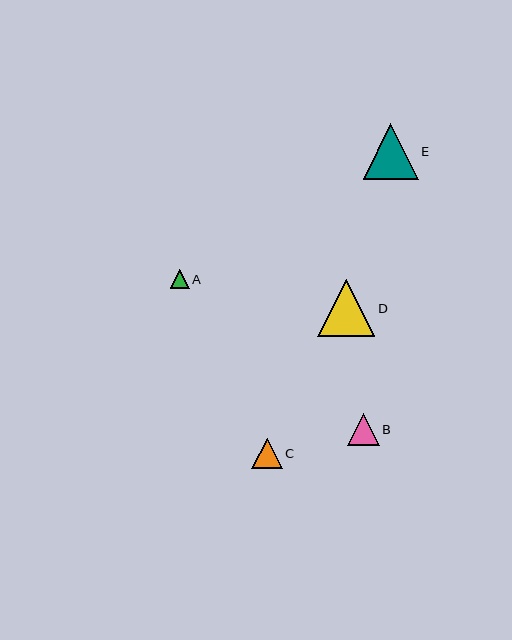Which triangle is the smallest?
Triangle A is the smallest with a size of approximately 19 pixels.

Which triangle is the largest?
Triangle D is the largest with a size of approximately 57 pixels.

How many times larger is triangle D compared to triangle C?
Triangle D is approximately 1.9 times the size of triangle C.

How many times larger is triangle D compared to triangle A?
Triangle D is approximately 3.0 times the size of triangle A.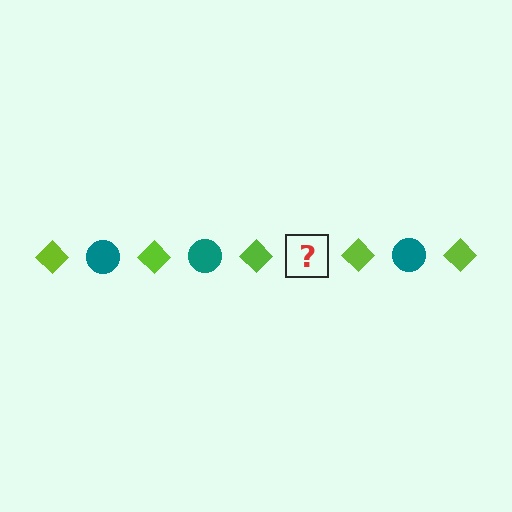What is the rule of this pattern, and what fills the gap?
The rule is that the pattern alternates between lime diamond and teal circle. The gap should be filled with a teal circle.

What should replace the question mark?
The question mark should be replaced with a teal circle.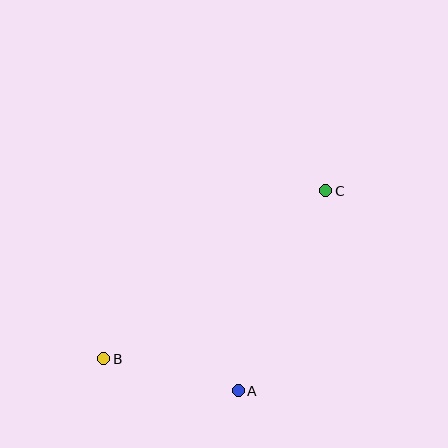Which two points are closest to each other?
Points A and B are closest to each other.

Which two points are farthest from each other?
Points B and C are farthest from each other.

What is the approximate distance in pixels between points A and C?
The distance between A and C is approximately 218 pixels.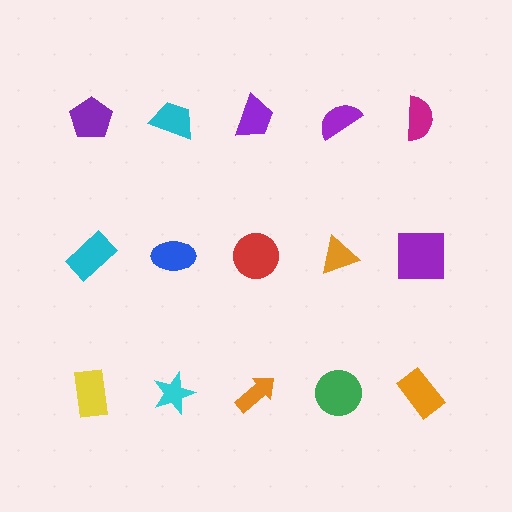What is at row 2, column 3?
A red circle.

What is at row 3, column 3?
An orange arrow.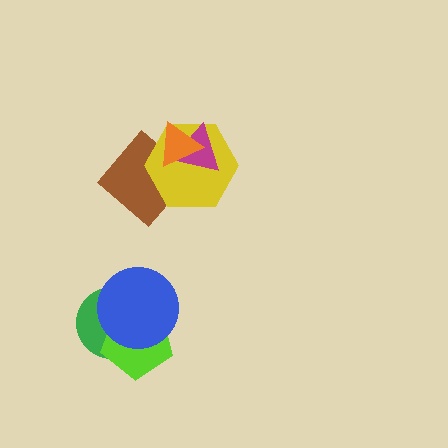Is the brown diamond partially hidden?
Yes, it is partially covered by another shape.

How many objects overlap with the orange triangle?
3 objects overlap with the orange triangle.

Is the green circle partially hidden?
Yes, it is partially covered by another shape.